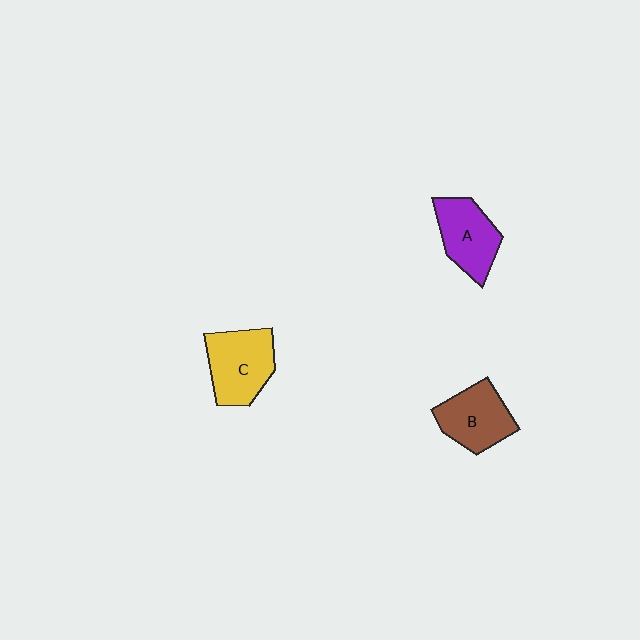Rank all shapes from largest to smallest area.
From largest to smallest: C (yellow), B (brown), A (purple).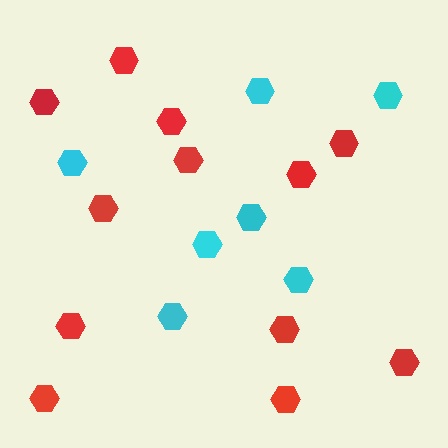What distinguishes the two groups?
There are 2 groups: one group of cyan hexagons (7) and one group of red hexagons (12).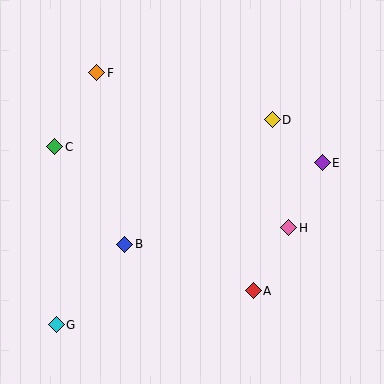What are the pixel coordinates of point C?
Point C is at (55, 147).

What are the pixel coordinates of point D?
Point D is at (272, 120).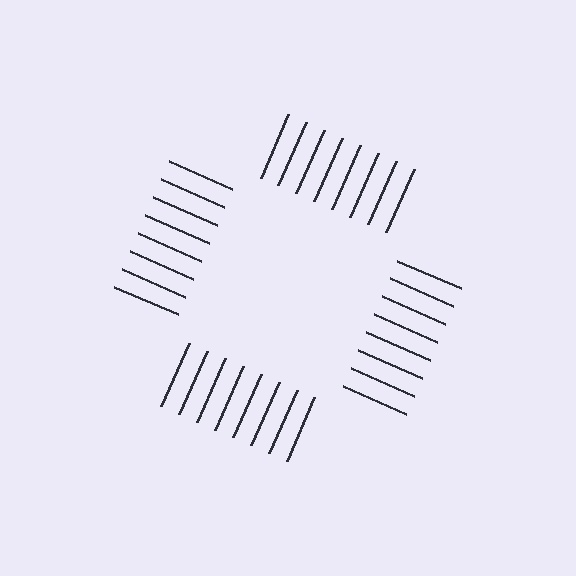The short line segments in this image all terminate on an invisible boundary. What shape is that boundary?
An illusory square — the line segments terminate on its edges but no continuous stroke is drawn.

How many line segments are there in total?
32 — 8 along each of the 4 edges.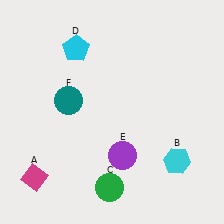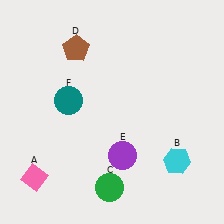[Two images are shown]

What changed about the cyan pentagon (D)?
In Image 1, D is cyan. In Image 2, it changed to brown.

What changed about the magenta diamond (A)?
In Image 1, A is magenta. In Image 2, it changed to pink.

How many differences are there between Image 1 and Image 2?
There are 2 differences between the two images.